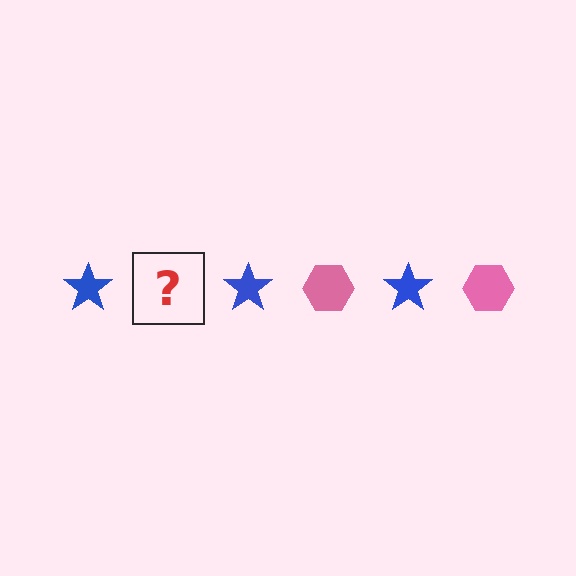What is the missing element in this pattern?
The missing element is a pink hexagon.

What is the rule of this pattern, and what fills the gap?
The rule is that the pattern alternates between blue star and pink hexagon. The gap should be filled with a pink hexagon.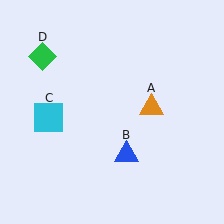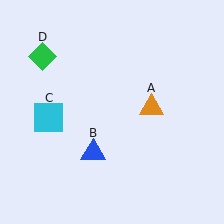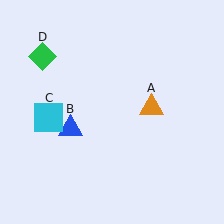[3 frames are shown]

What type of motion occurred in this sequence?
The blue triangle (object B) rotated clockwise around the center of the scene.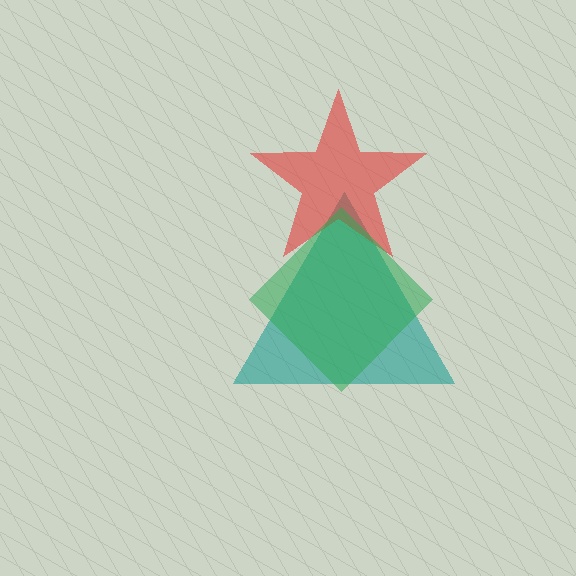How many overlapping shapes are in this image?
There are 3 overlapping shapes in the image.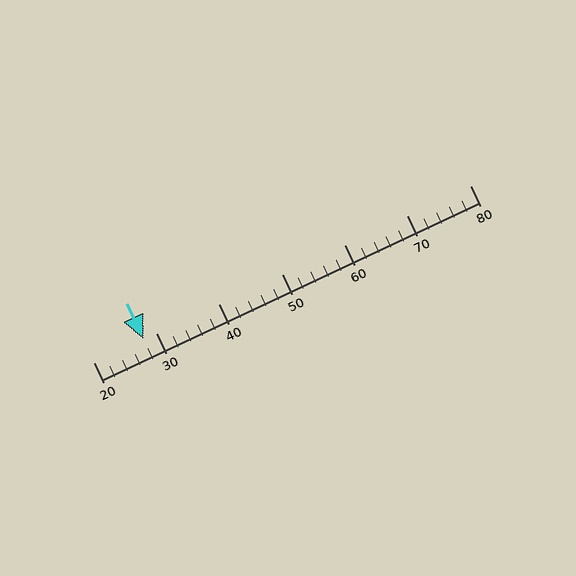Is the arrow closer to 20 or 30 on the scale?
The arrow is closer to 30.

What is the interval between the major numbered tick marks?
The major tick marks are spaced 10 units apart.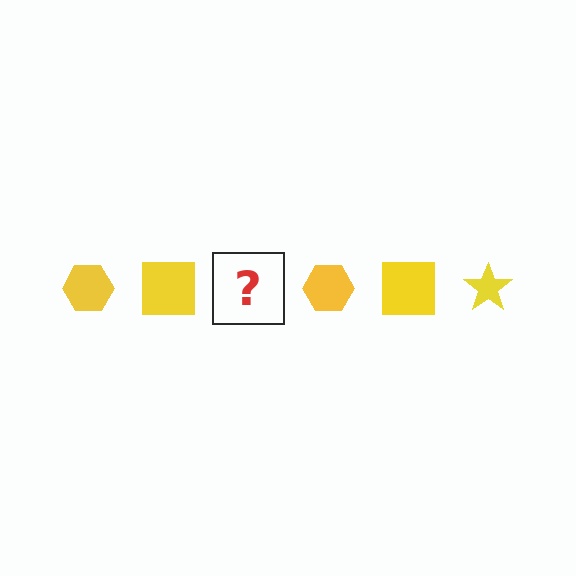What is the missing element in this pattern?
The missing element is a yellow star.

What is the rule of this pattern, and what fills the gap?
The rule is that the pattern cycles through hexagon, square, star shapes in yellow. The gap should be filled with a yellow star.